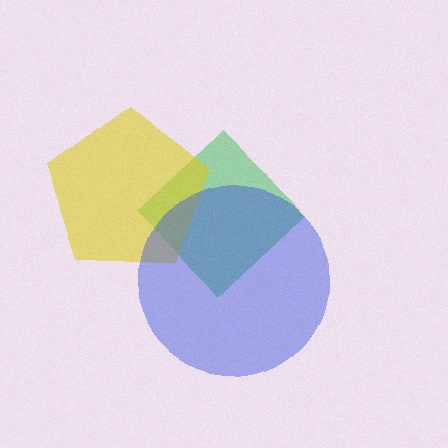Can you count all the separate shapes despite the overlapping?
Yes, there are 3 separate shapes.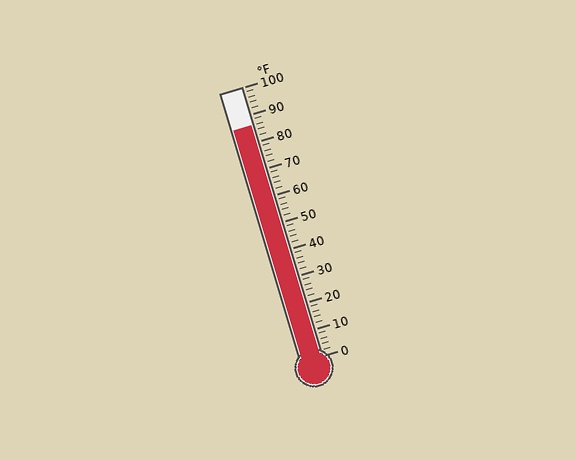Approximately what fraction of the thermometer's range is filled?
The thermometer is filled to approximately 85% of its range.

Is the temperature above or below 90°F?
The temperature is below 90°F.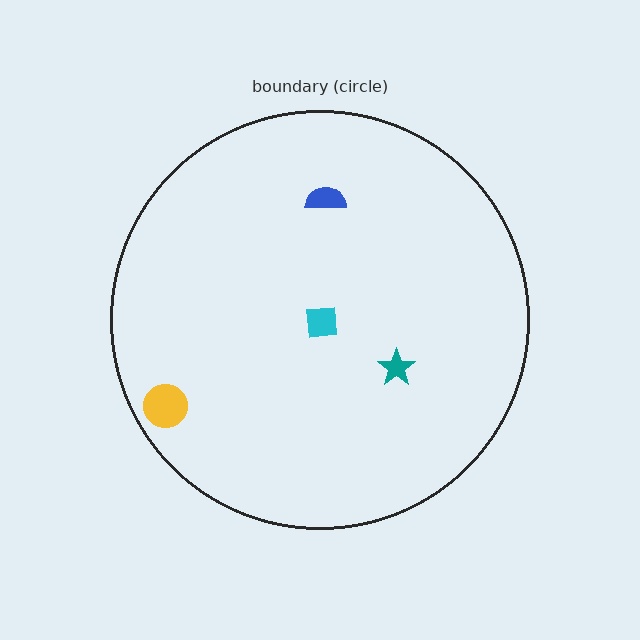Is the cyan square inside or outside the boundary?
Inside.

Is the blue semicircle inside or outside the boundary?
Inside.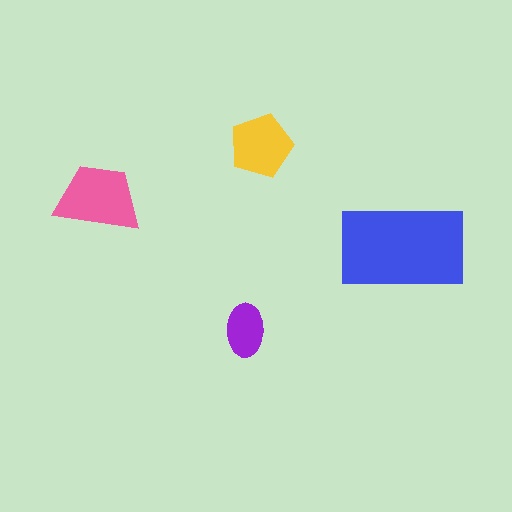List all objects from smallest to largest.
The purple ellipse, the yellow pentagon, the pink trapezoid, the blue rectangle.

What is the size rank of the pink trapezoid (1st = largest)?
2nd.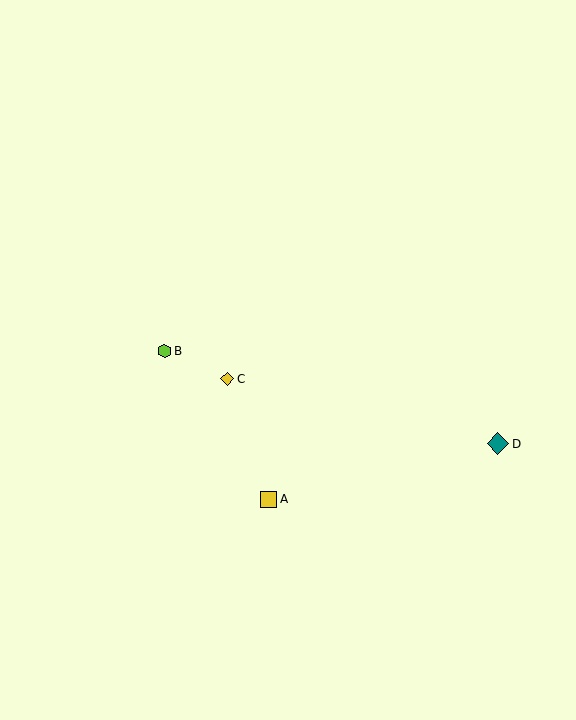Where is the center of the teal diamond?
The center of the teal diamond is at (498, 444).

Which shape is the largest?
The teal diamond (labeled D) is the largest.